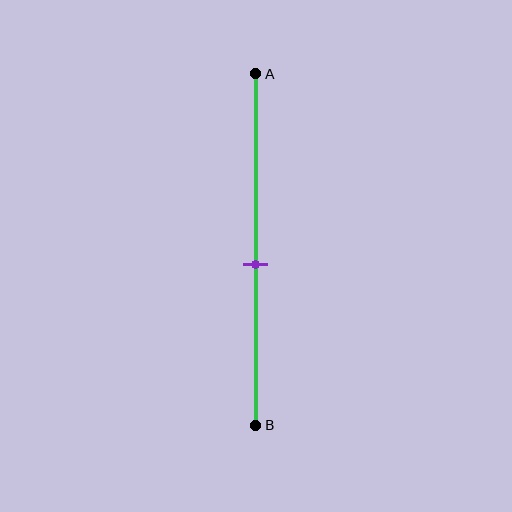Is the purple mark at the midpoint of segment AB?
No, the mark is at about 55% from A, not at the 50% midpoint.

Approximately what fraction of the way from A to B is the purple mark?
The purple mark is approximately 55% of the way from A to B.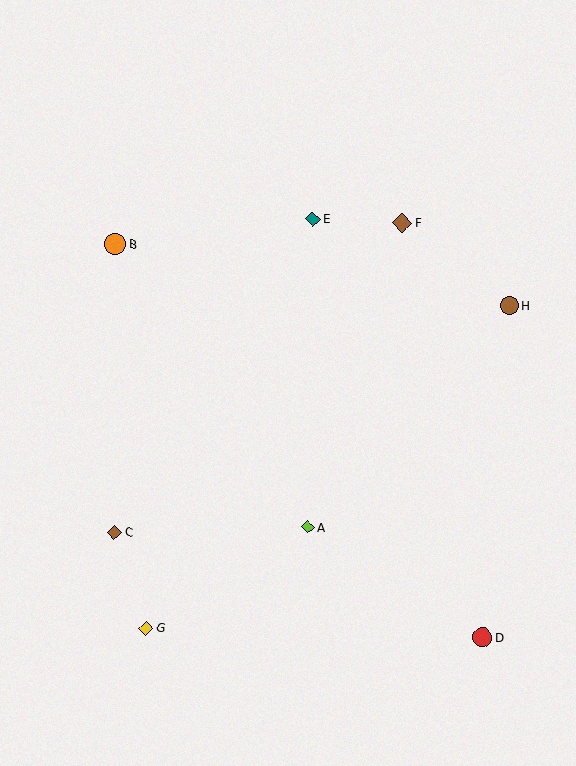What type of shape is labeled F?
Shape F is a brown diamond.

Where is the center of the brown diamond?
The center of the brown diamond is at (114, 532).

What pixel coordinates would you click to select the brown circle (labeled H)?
Click at (509, 306) to select the brown circle H.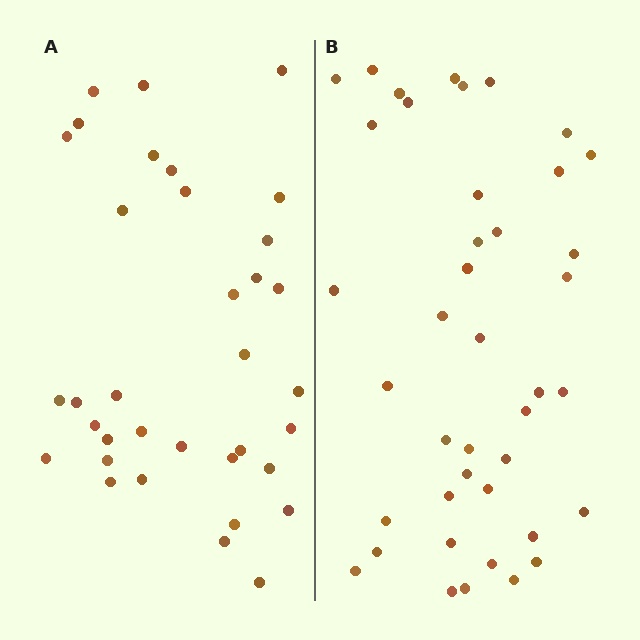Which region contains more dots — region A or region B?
Region B (the right region) has more dots.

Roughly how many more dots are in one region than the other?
Region B has about 6 more dots than region A.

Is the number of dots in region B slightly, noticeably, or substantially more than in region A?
Region B has only slightly more — the two regions are fairly close. The ratio is roughly 1.2 to 1.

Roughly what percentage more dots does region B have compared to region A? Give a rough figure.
About 15% more.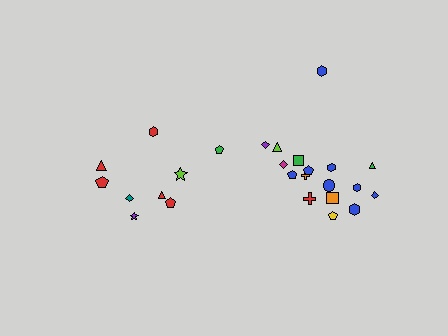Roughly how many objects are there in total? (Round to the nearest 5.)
Roughly 25 objects in total.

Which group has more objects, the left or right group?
The right group.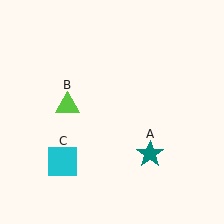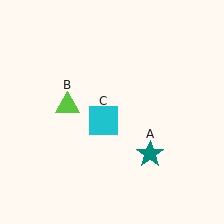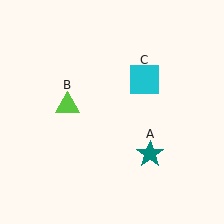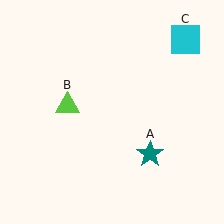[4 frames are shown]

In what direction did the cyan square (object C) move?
The cyan square (object C) moved up and to the right.